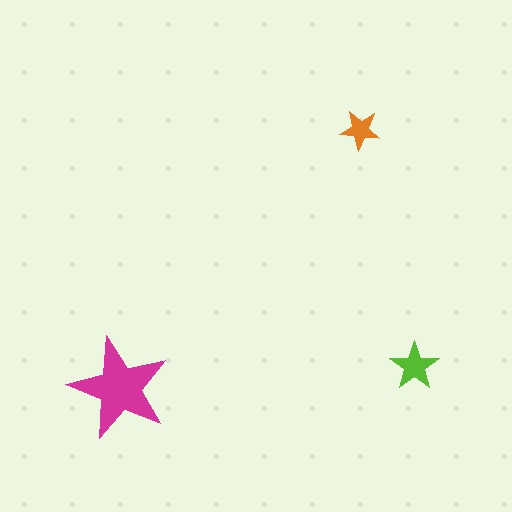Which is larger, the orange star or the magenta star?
The magenta one.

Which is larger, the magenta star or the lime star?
The magenta one.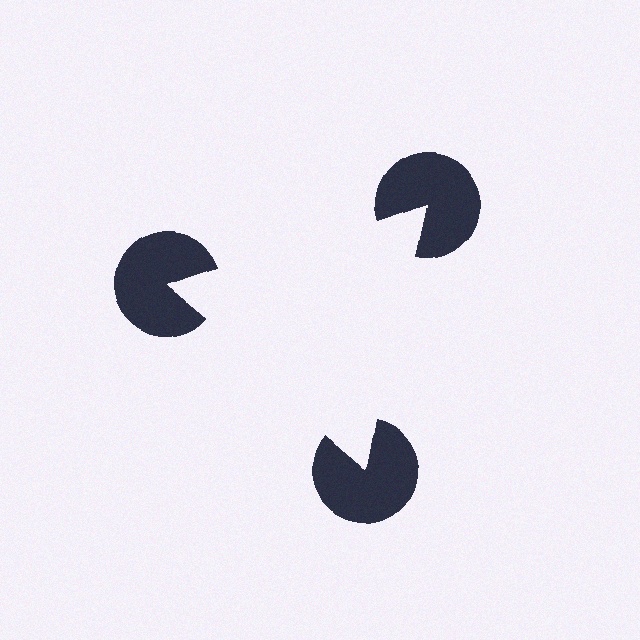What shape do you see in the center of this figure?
An illusory triangle — its edges are inferred from the aligned wedge cuts in the pac-man discs, not physically drawn.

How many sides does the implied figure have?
3 sides.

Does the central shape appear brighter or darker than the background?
It typically appears slightly brighter than the background, even though no actual brightness change is drawn.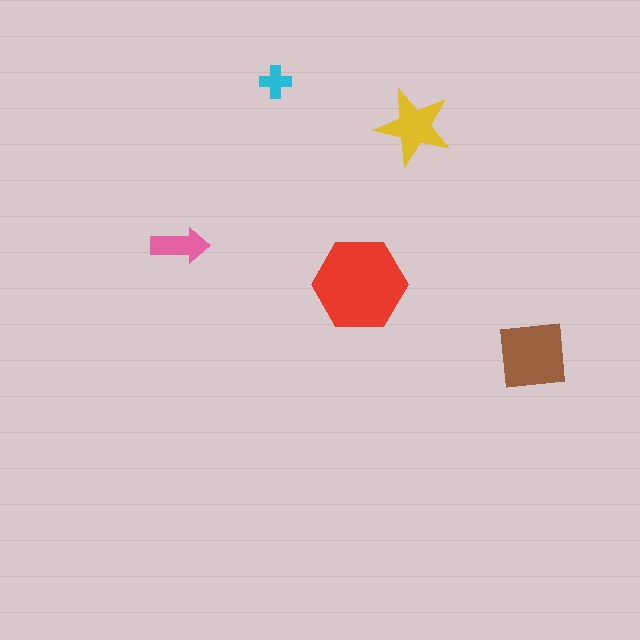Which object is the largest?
The red hexagon.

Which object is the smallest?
The cyan cross.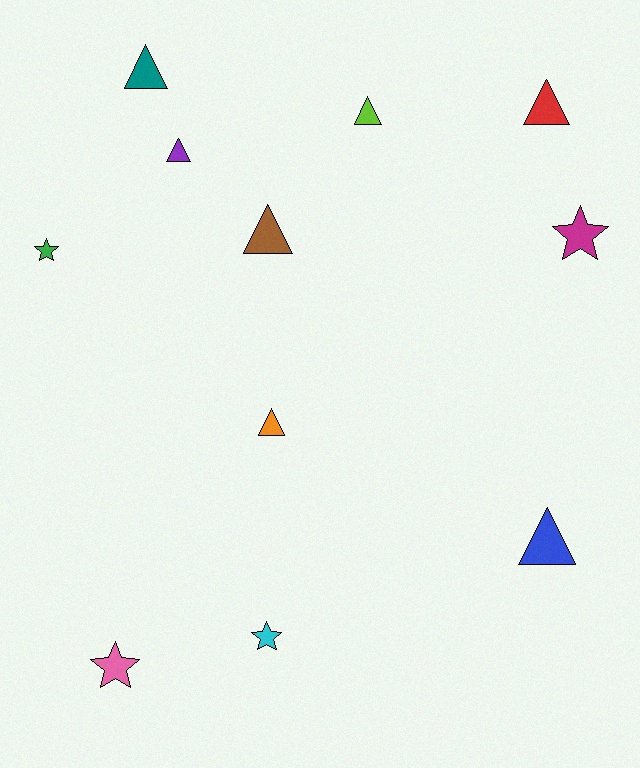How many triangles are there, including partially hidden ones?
There are 7 triangles.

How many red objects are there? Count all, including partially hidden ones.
There is 1 red object.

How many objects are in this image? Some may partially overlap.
There are 11 objects.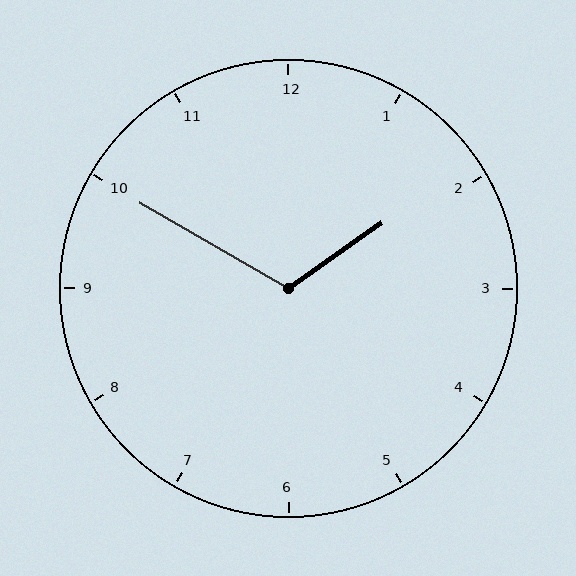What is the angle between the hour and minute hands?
Approximately 115 degrees.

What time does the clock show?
1:50.